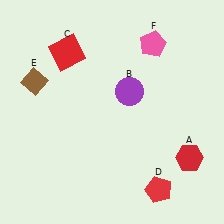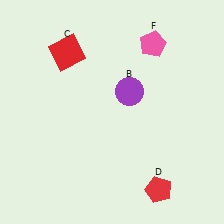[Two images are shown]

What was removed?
The brown diamond (E), the red hexagon (A) were removed in Image 2.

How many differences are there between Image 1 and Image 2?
There are 2 differences between the two images.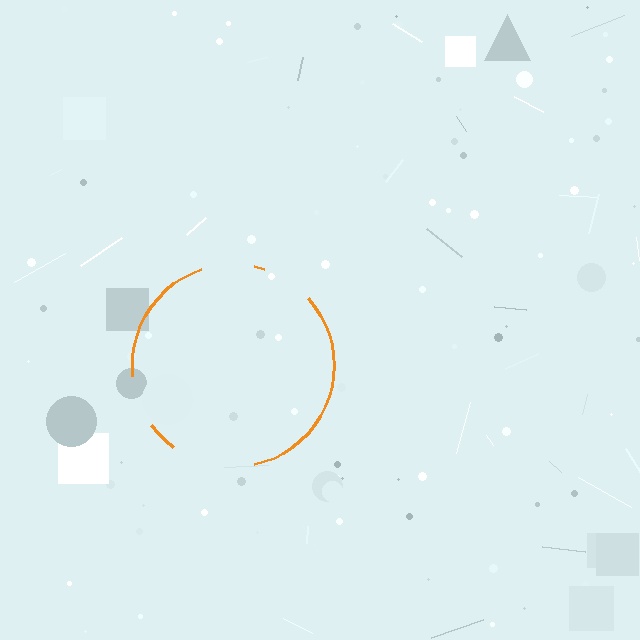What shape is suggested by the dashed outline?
The dashed outline suggests a circle.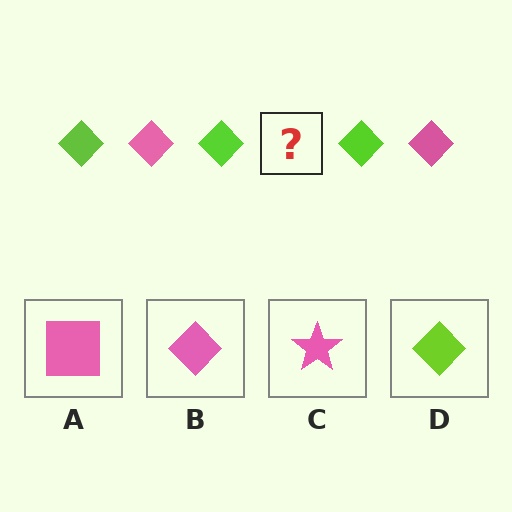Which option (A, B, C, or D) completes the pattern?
B.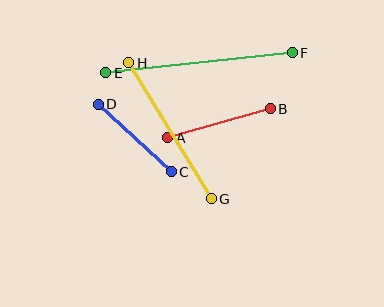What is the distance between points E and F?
The distance is approximately 188 pixels.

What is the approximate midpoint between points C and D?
The midpoint is at approximately (135, 138) pixels.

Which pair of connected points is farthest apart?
Points E and F are farthest apart.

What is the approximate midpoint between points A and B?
The midpoint is at approximately (219, 123) pixels.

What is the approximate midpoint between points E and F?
The midpoint is at approximately (199, 63) pixels.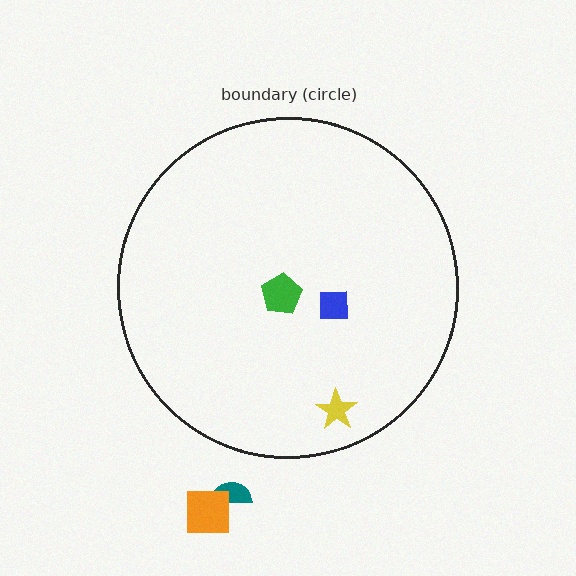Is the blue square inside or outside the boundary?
Inside.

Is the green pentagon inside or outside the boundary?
Inside.